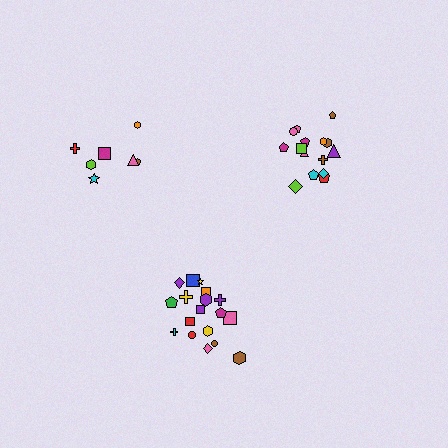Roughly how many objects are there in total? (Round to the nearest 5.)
Roughly 40 objects in total.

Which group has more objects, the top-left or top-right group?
The top-right group.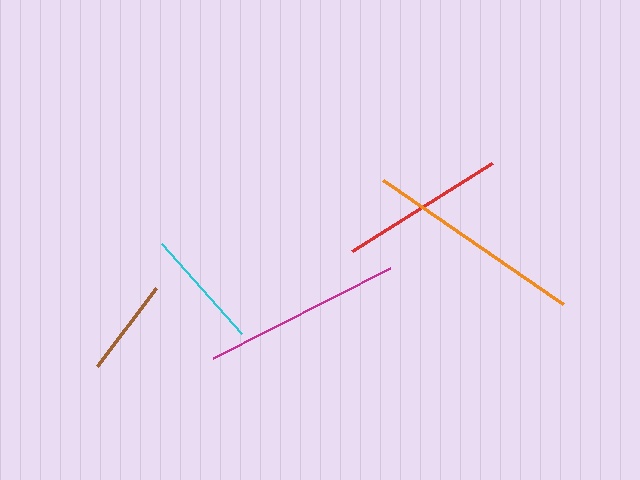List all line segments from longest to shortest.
From longest to shortest: orange, magenta, red, cyan, brown.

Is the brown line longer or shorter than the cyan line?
The cyan line is longer than the brown line.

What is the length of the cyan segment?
The cyan segment is approximately 121 pixels long.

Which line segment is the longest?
The orange line is the longest at approximately 219 pixels.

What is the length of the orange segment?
The orange segment is approximately 219 pixels long.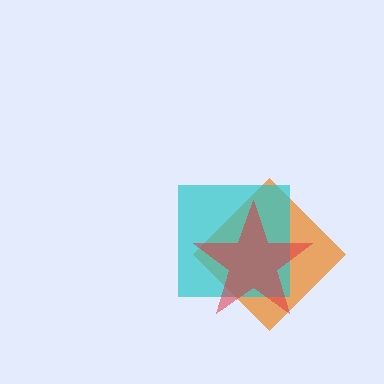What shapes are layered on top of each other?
The layered shapes are: an orange diamond, a cyan square, a red star.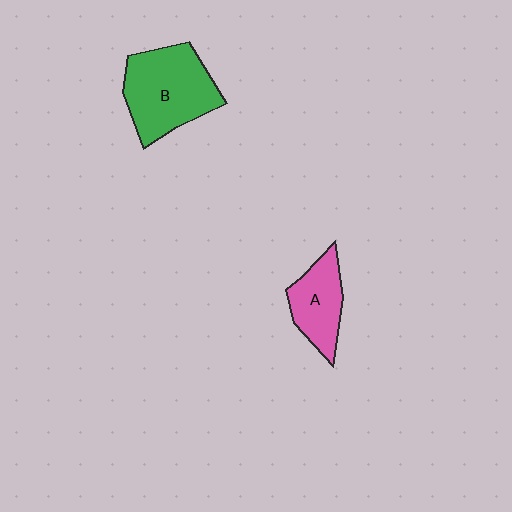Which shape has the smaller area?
Shape A (pink).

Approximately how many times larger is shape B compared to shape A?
Approximately 1.7 times.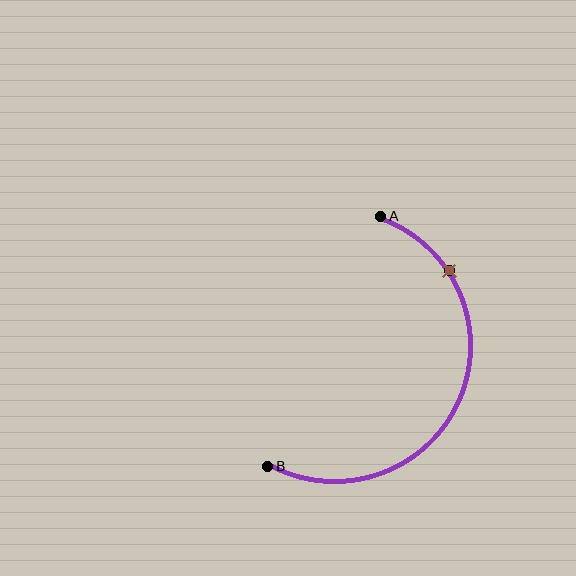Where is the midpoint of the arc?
The arc midpoint is the point on the curve farthest from the straight line joining A and B. It sits to the right of that line.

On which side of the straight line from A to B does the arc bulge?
The arc bulges to the right of the straight line connecting A and B.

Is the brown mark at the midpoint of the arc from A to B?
No. The brown mark lies on the arc but is closer to endpoint A. The arc midpoint would be at the point on the curve equidistant along the arc from both A and B.